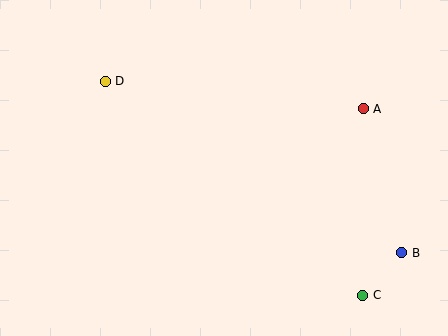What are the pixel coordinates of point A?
Point A is at (363, 109).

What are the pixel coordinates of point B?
Point B is at (402, 253).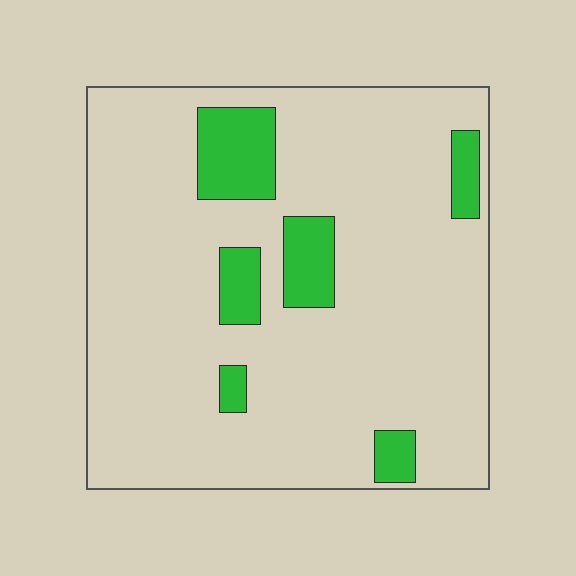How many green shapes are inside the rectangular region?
6.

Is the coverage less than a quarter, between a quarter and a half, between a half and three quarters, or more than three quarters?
Less than a quarter.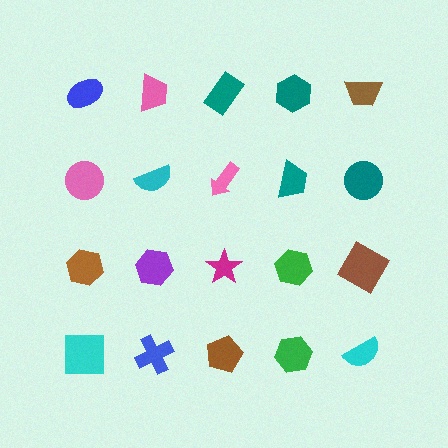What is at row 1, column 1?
A blue ellipse.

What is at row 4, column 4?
A green hexagon.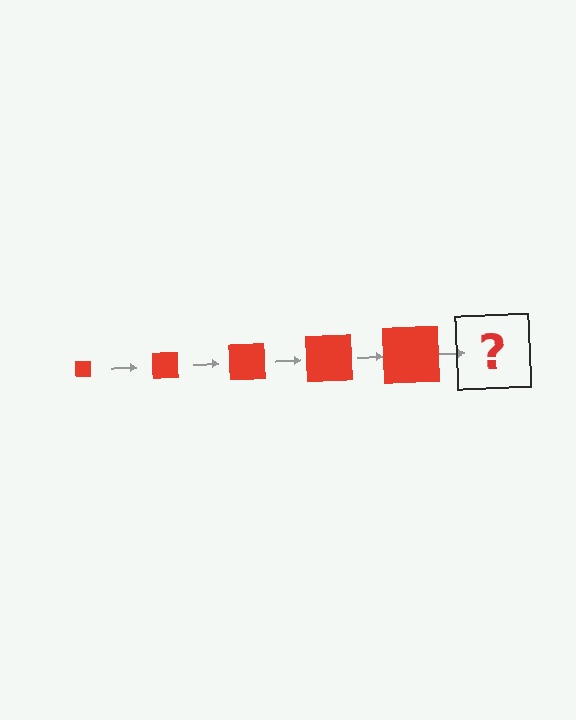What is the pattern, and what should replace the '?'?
The pattern is that the square gets progressively larger each step. The '?' should be a red square, larger than the previous one.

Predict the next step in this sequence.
The next step is a red square, larger than the previous one.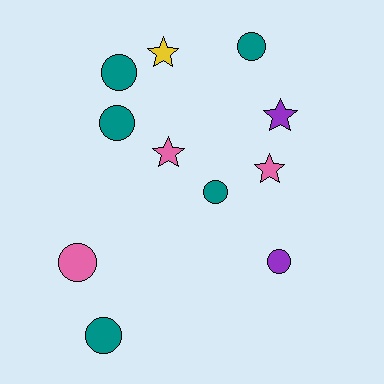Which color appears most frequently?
Teal, with 5 objects.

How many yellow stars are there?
There is 1 yellow star.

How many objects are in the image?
There are 11 objects.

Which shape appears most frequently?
Circle, with 7 objects.